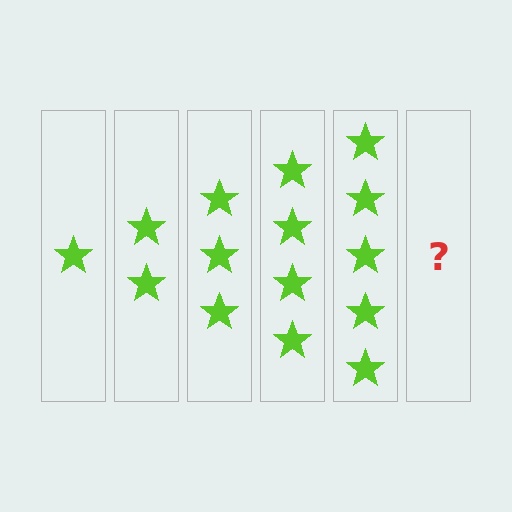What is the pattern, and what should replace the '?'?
The pattern is that each step adds one more star. The '?' should be 6 stars.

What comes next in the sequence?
The next element should be 6 stars.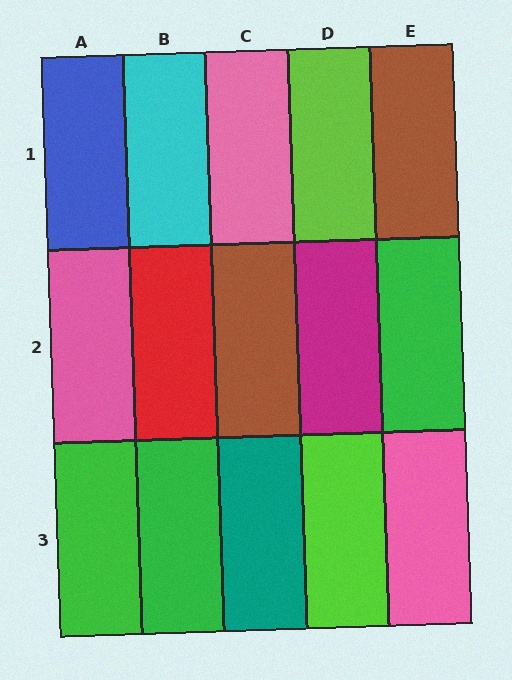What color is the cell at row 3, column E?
Pink.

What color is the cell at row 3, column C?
Teal.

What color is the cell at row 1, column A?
Blue.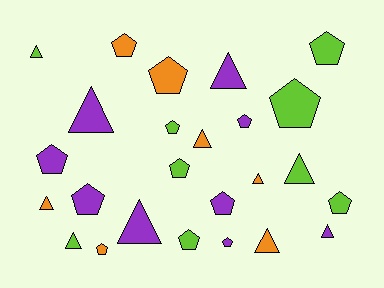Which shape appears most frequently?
Pentagon, with 14 objects.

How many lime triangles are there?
There are 3 lime triangles.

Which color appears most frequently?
Lime, with 9 objects.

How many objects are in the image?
There are 25 objects.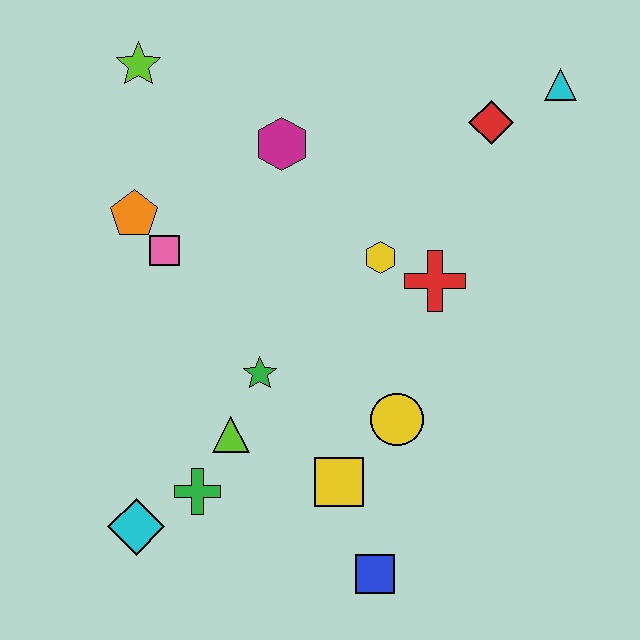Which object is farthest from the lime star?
The blue square is farthest from the lime star.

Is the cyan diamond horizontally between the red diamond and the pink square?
No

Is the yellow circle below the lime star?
Yes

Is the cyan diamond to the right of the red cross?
No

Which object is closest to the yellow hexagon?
The red cross is closest to the yellow hexagon.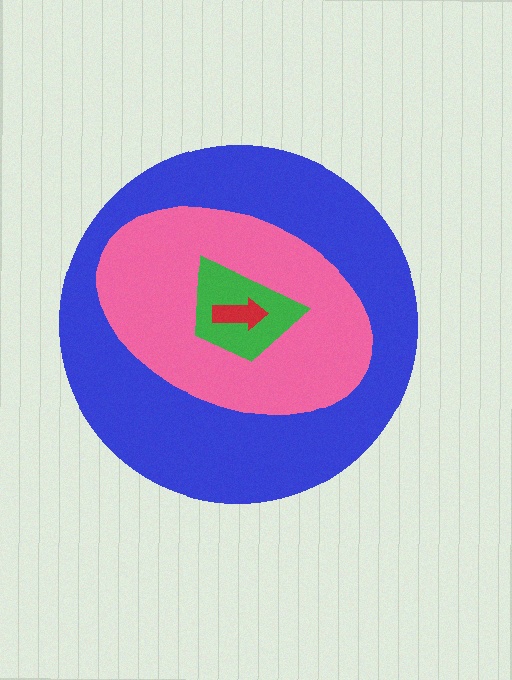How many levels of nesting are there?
4.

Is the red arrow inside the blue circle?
Yes.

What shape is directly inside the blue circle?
The pink ellipse.